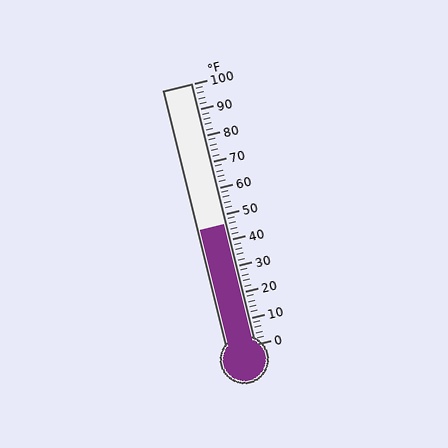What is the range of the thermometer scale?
The thermometer scale ranges from 0°F to 100°F.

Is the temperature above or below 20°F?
The temperature is above 20°F.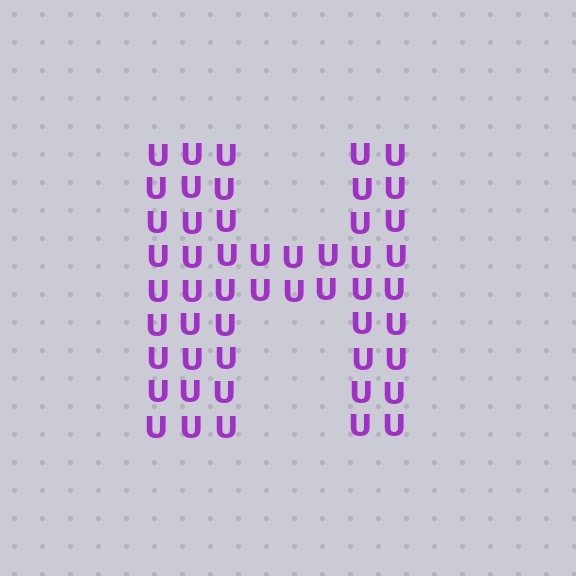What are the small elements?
The small elements are letter U's.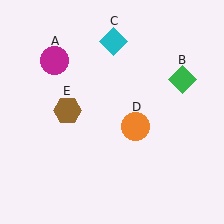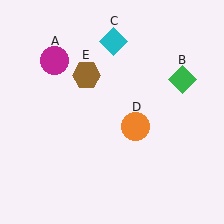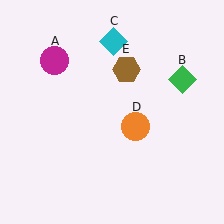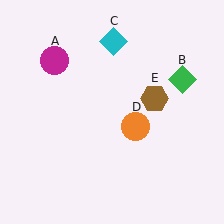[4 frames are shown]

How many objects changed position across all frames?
1 object changed position: brown hexagon (object E).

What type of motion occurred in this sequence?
The brown hexagon (object E) rotated clockwise around the center of the scene.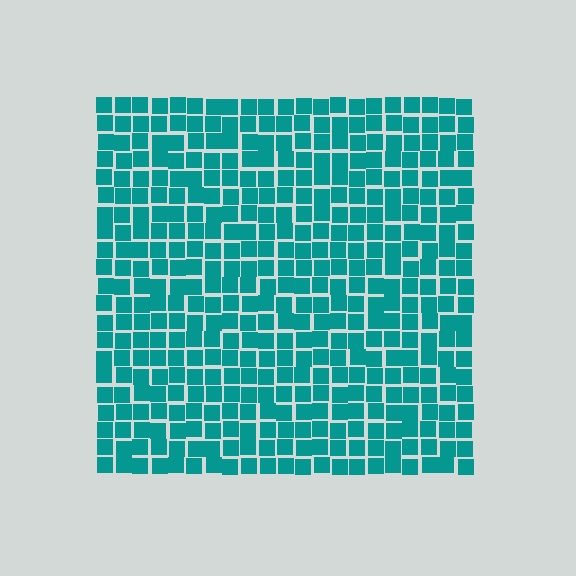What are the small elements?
The small elements are squares.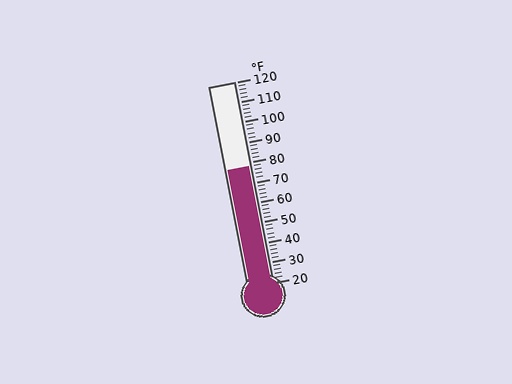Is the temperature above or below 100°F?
The temperature is below 100°F.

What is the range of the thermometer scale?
The thermometer scale ranges from 20°F to 120°F.